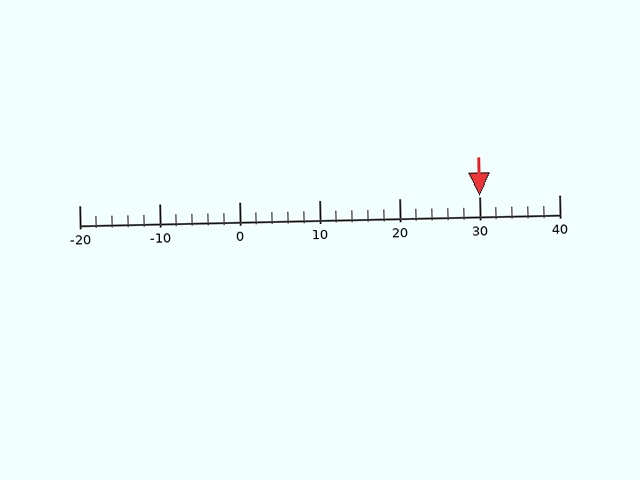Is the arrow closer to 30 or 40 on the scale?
The arrow is closer to 30.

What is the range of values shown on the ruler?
The ruler shows values from -20 to 40.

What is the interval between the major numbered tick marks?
The major tick marks are spaced 10 units apart.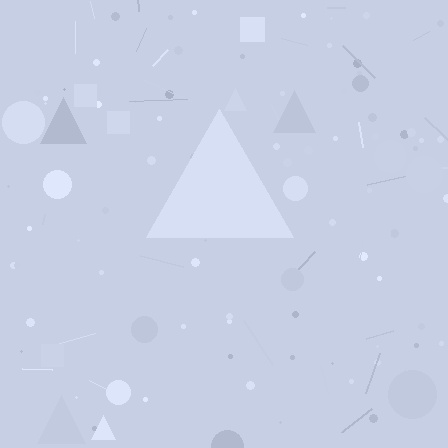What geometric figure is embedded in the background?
A triangle is embedded in the background.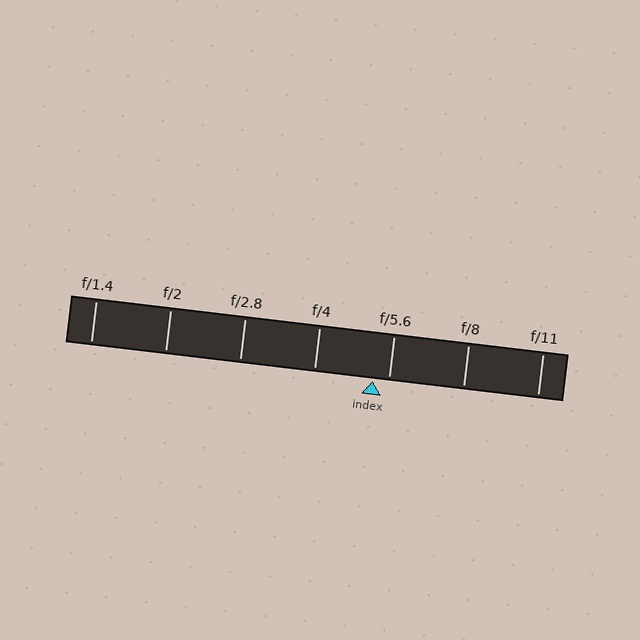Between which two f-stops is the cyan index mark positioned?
The index mark is between f/4 and f/5.6.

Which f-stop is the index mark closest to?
The index mark is closest to f/5.6.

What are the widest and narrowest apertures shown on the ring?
The widest aperture shown is f/1.4 and the narrowest is f/11.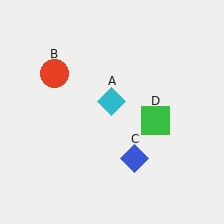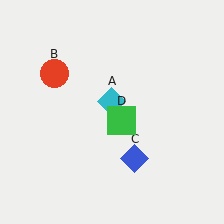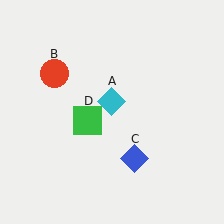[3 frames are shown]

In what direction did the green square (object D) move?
The green square (object D) moved left.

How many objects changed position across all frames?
1 object changed position: green square (object D).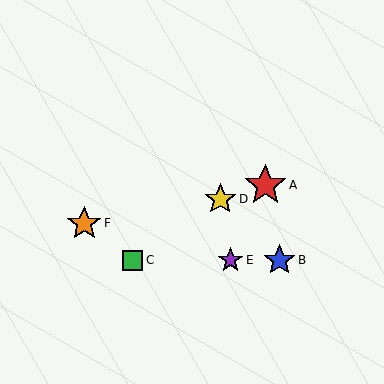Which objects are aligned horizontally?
Objects B, C, E are aligned horizontally.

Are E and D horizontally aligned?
No, E is at y≈260 and D is at y≈199.